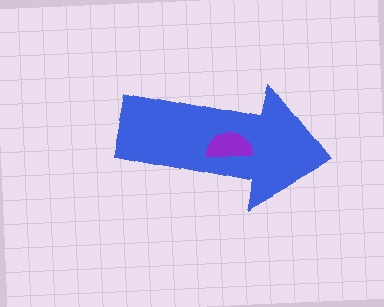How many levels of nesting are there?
2.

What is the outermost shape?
The blue arrow.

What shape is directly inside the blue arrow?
The purple semicircle.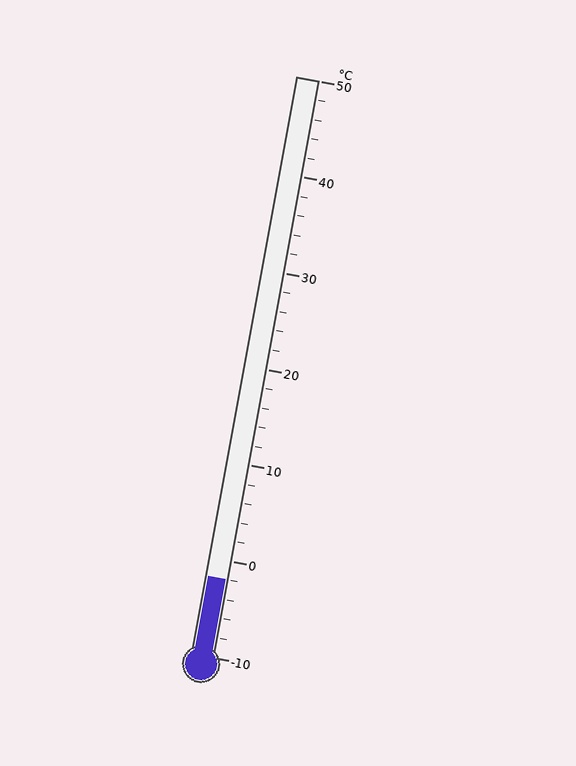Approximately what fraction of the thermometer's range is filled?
The thermometer is filled to approximately 15% of its range.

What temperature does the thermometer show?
The thermometer shows approximately -2°C.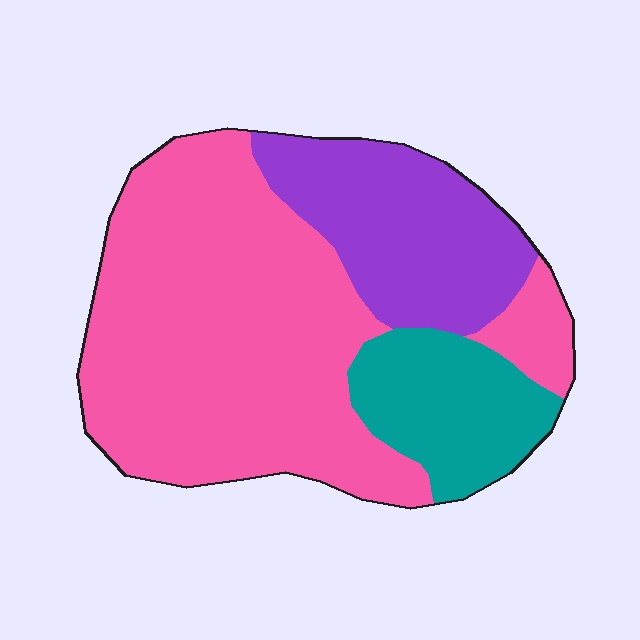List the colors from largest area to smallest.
From largest to smallest: pink, purple, teal.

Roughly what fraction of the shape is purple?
Purple covers roughly 25% of the shape.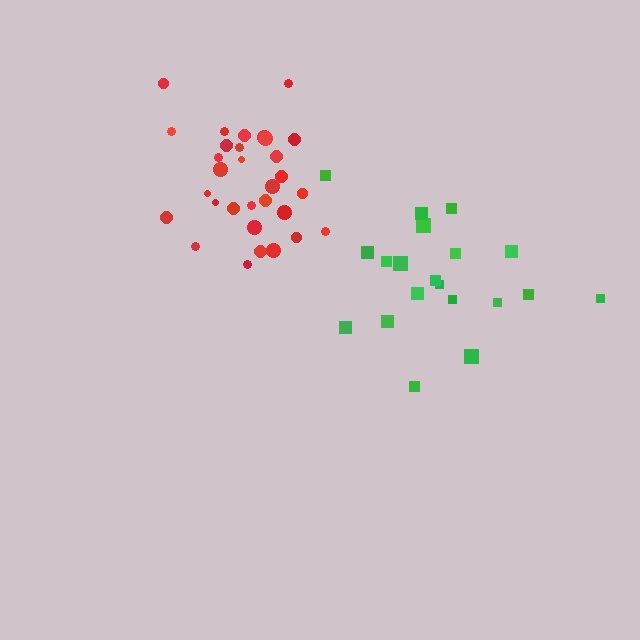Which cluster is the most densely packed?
Red.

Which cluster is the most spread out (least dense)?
Green.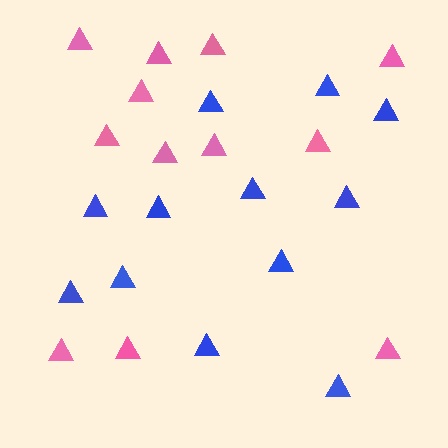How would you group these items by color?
There are 2 groups: one group of blue triangles (12) and one group of pink triangles (12).